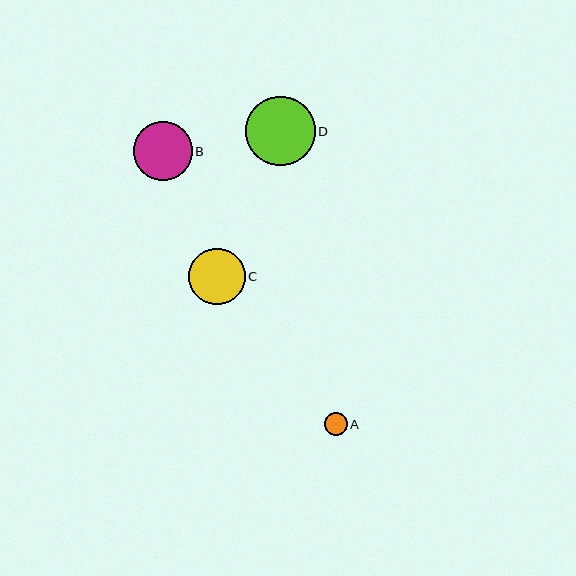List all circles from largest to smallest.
From largest to smallest: D, B, C, A.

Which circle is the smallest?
Circle A is the smallest with a size of approximately 23 pixels.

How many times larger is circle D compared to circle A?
Circle D is approximately 3.0 times the size of circle A.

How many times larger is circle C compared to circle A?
Circle C is approximately 2.4 times the size of circle A.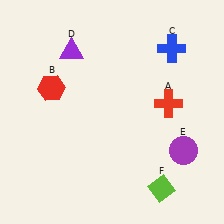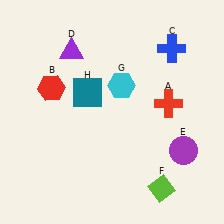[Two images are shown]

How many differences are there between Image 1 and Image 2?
There are 2 differences between the two images.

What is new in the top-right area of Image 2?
A cyan hexagon (G) was added in the top-right area of Image 2.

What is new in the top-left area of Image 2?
A teal square (H) was added in the top-left area of Image 2.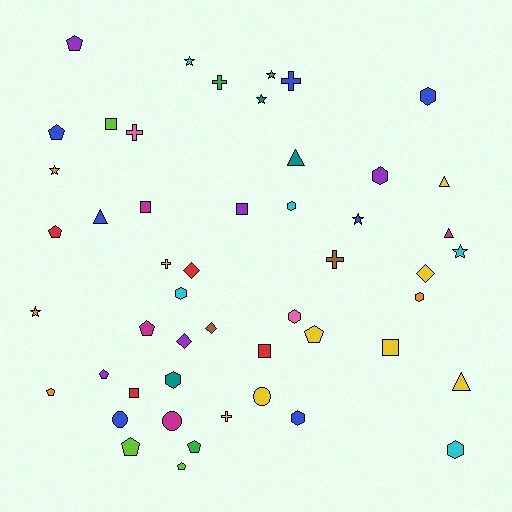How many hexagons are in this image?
There are 9 hexagons.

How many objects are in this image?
There are 50 objects.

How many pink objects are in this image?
There are 2 pink objects.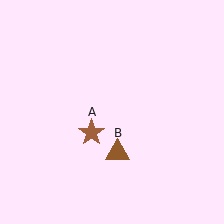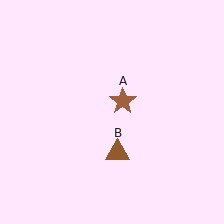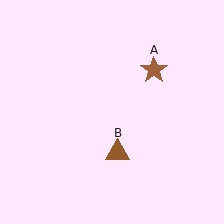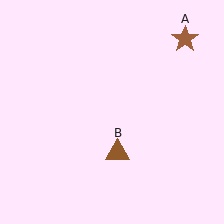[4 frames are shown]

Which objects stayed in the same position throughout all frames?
Brown triangle (object B) remained stationary.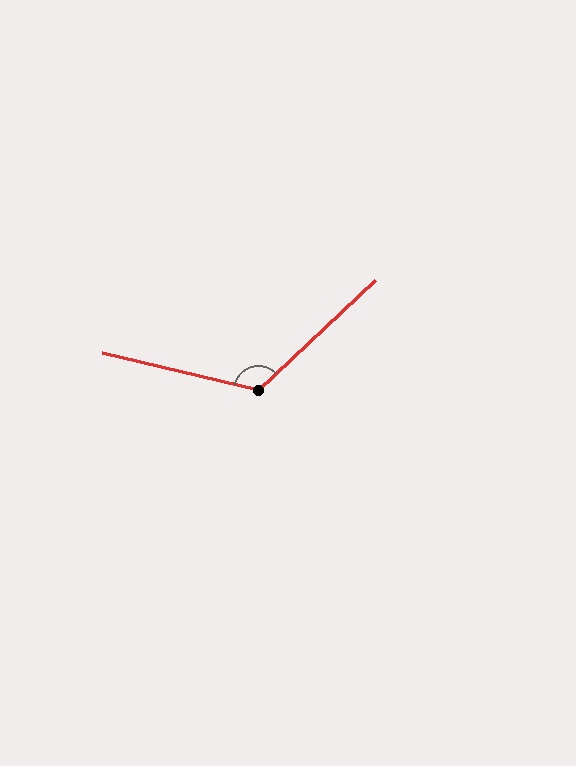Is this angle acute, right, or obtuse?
It is obtuse.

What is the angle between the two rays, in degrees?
Approximately 123 degrees.